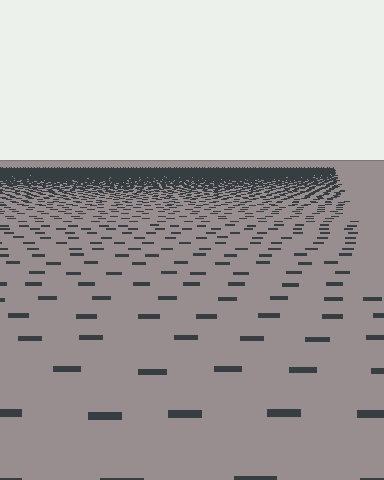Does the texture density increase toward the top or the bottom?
Density increases toward the top.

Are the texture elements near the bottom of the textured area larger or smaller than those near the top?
Larger. Near the bottom, elements are closer to the viewer and appear at a bigger on-screen size.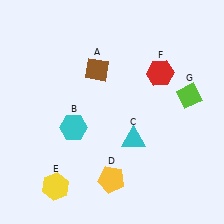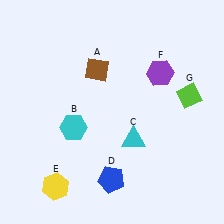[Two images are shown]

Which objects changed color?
D changed from yellow to blue. F changed from red to purple.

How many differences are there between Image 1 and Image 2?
There are 2 differences between the two images.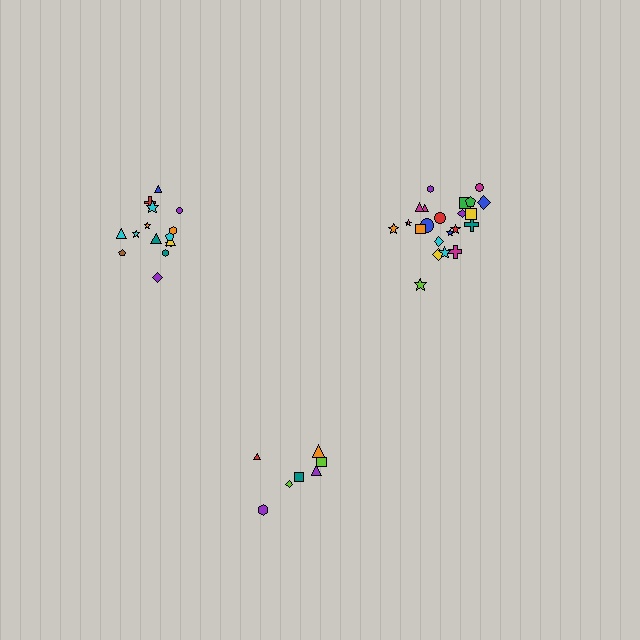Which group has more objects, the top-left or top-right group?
The top-right group.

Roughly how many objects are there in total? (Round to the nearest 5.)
Roughly 45 objects in total.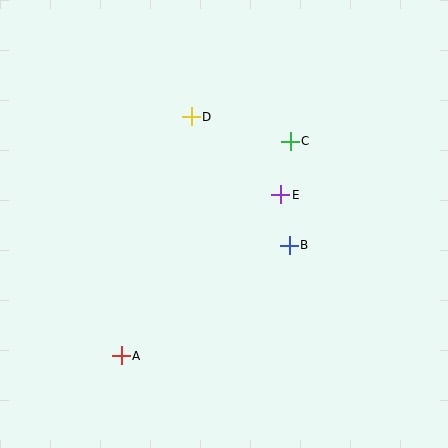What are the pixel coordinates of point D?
Point D is at (191, 117).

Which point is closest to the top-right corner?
Point C is closest to the top-right corner.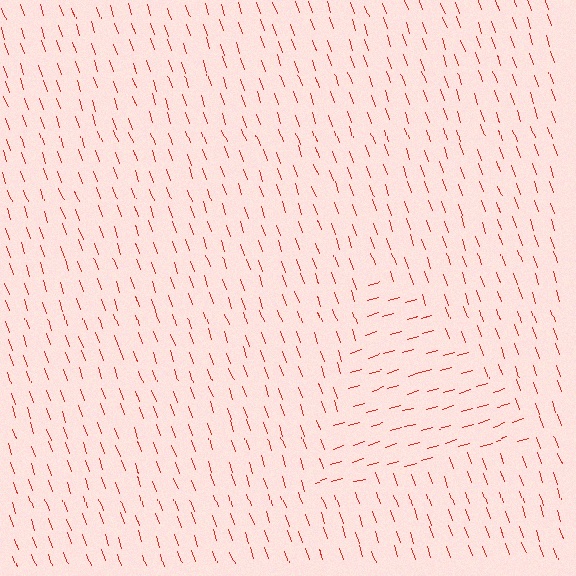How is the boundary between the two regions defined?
The boundary is defined purely by a change in line orientation (approximately 88 degrees difference). All lines are the same color and thickness.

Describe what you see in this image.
The image is filled with small red line segments. A triangle region in the image has lines oriented differently from the surrounding lines, creating a visible texture boundary.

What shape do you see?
I see a triangle.